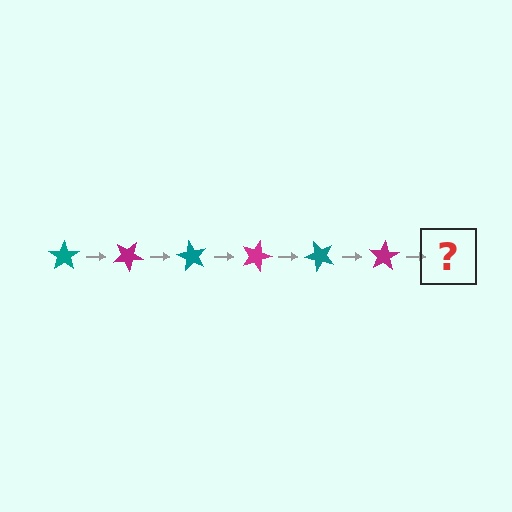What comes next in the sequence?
The next element should be a teal star, rotated 180 degrees from the start.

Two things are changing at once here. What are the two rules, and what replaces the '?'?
The two rules are that it rotates 30 degrees each step and the color cycles through teal and magenta. The '?' should be a teal star, rotated 180 degrees from the start.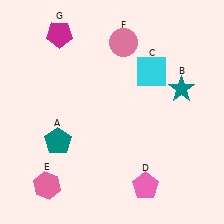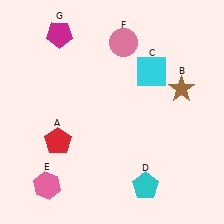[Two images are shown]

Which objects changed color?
A changed from teal to red. B changed from teal to brown. D changed from pink to cyan.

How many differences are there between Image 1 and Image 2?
There are 3 differences between the two images.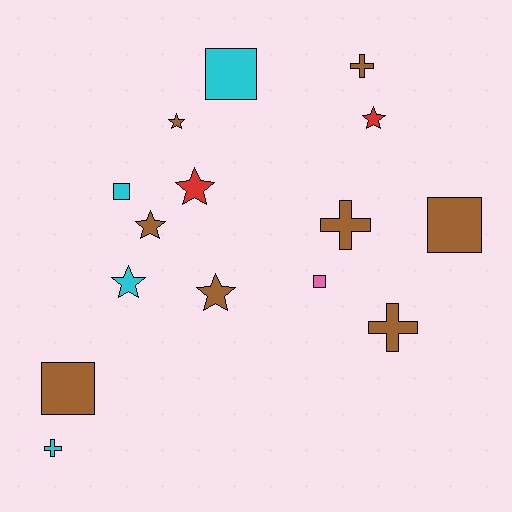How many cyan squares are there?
There are 2 cyan squares.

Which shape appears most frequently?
Star, with 6 objects.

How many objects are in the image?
There are 15 objects.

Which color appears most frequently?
Brown, with 8 objects.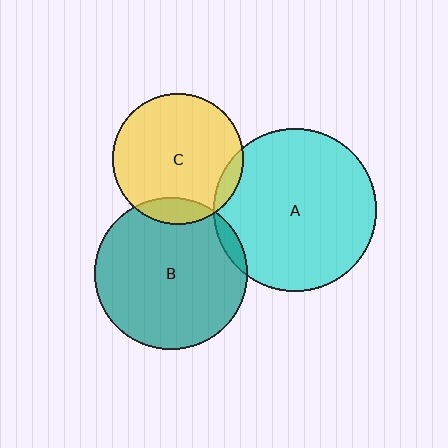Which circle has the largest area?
Circle A (cyan).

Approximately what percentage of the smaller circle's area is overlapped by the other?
Approximately 5%.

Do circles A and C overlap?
Yes.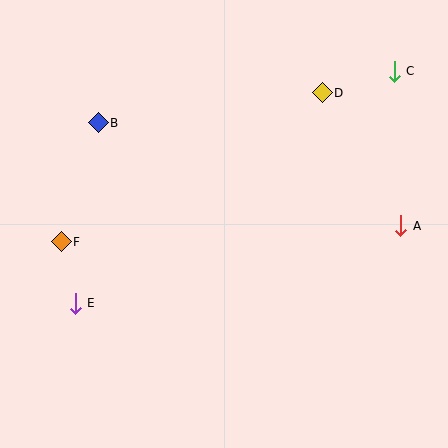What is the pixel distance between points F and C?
The distance between F and C is 374 pixels.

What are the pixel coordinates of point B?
Point B is at (98, 123).